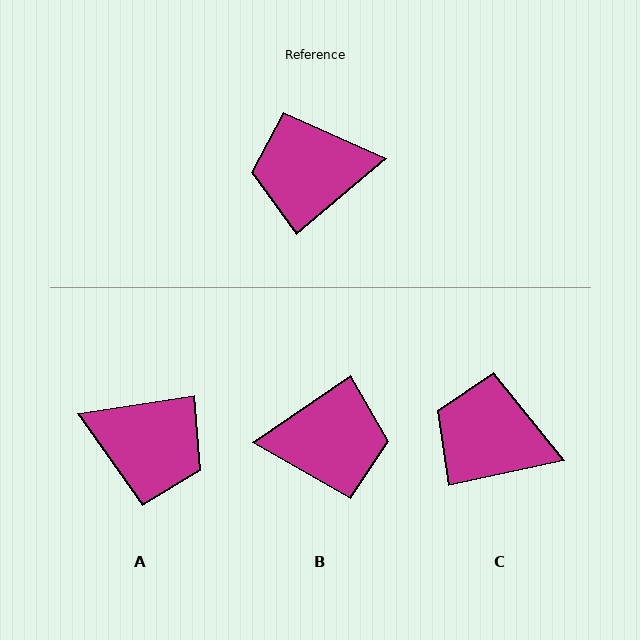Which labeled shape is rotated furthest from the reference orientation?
B, about 174 degrees away.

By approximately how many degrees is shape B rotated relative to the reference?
Approximately 174 degrees counter-clockwise.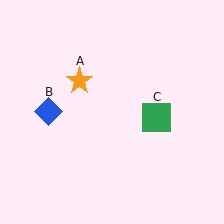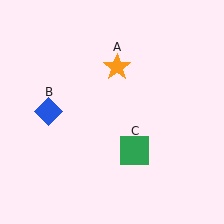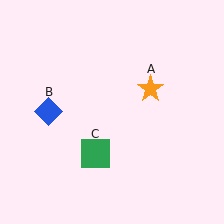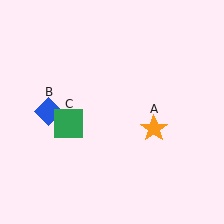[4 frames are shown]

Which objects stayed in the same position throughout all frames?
Blue diamond (object B) remained stationary.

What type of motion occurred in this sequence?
The orange star (object A), green square (object C) rotated clockwise around the center of the scene.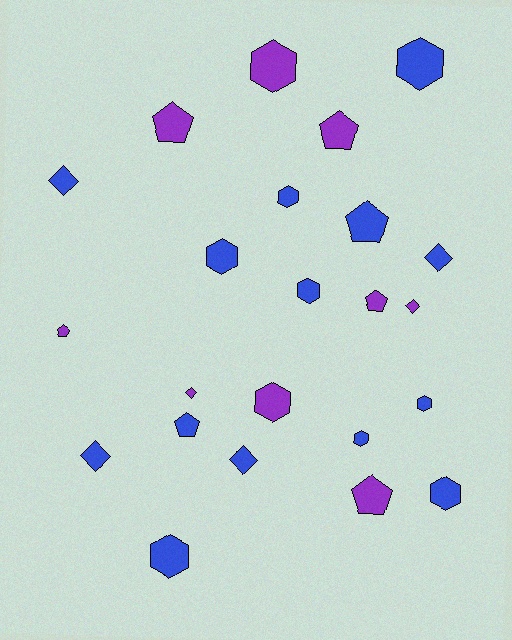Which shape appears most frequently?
Hexagon, with 10 objects.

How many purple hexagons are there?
There are 2 purple hexagons.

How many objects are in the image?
There are 23 objects.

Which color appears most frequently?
Blue, with 14 objects.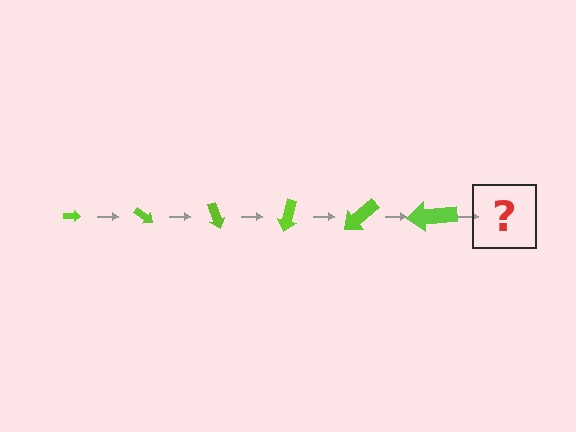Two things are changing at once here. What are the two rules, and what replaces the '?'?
The two rules are that the arrow grows larger each step and it rotates 35 degrees each step. The '?' should be an arrow, larger than the previous one and rotated 210 degrees from the start.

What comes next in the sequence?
The next element should be an arrow, larger than the previous one and rotated 210 degrees from the start.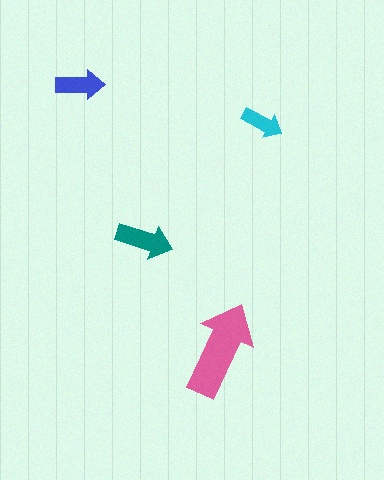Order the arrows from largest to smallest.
the pink one, the teal one, the blue one, the cyan one.